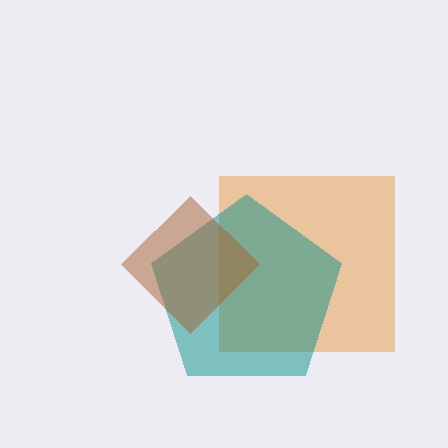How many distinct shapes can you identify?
There are 3 distinct shapes: an orange square, a teal pentagon, a brown diamond.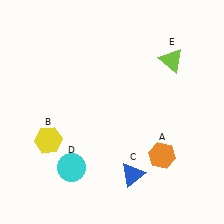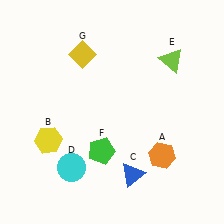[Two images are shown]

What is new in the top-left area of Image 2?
A yellow diamond (G) was added in the top-left area of Image 2.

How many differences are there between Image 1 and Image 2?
There are 2 differences between the two images.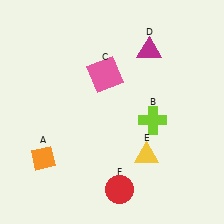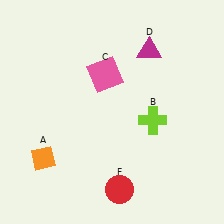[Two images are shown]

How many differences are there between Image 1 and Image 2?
There is 1 difference between the two images.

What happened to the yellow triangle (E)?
The yellow triangle (E) was removed in Image 2. It was in the bottom-right area of Image 1.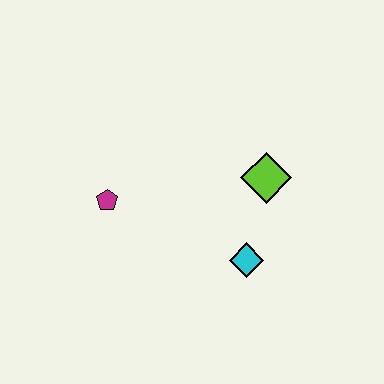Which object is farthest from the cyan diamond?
The magenta pentagon is farthest from the cyan diamond.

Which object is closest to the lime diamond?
The cyan diamond is closest to the lime diamond.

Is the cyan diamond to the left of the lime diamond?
Yes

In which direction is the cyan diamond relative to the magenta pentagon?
The cyan diamond is to the right of the magenta pentagon.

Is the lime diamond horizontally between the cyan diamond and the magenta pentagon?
No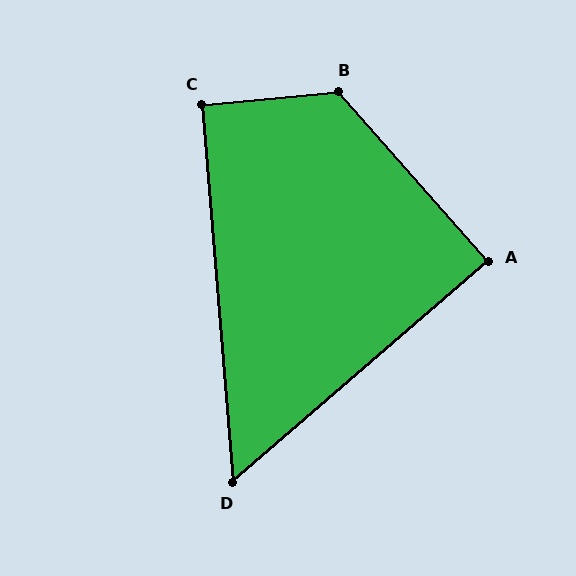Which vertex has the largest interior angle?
B, at approximately 126 degrees.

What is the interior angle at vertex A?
Approximately 89 degrees (approximately right).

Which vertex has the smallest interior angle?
D, at approximately 54 degrees.